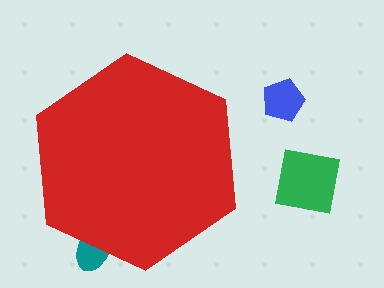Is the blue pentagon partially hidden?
No, the blue pentagon is fully visible.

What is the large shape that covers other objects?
A red hexagon.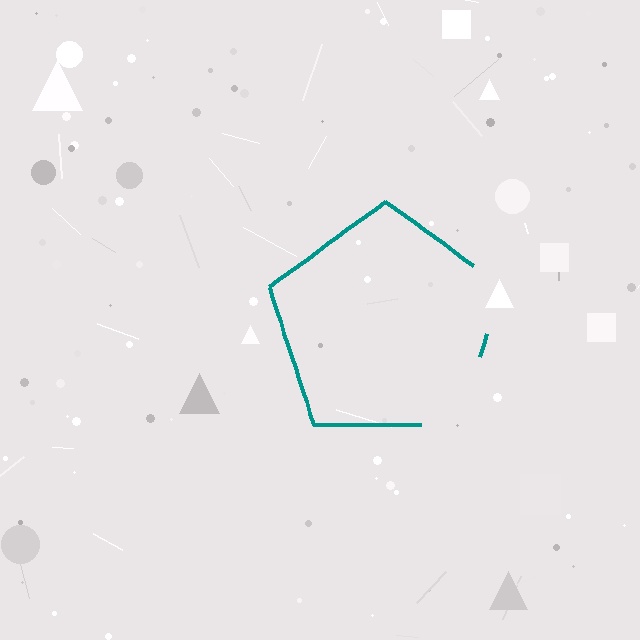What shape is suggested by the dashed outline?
The dashed outline suggests a pentagon.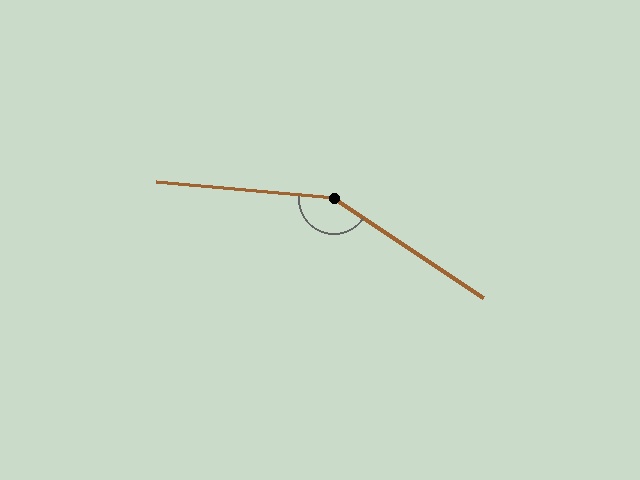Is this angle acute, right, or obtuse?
It is obtuse.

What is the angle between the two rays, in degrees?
Approximately 152 degrees.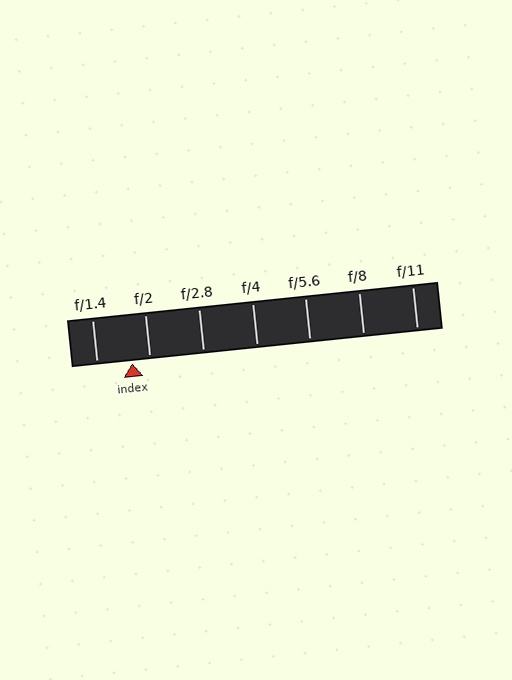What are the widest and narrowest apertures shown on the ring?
The widest aperture shown is f/1.4 and the narrowest is f/11.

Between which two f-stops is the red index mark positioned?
The index mark is between f/1.4 and f/2.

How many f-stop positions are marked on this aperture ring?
There are 7 f-stop positions marked.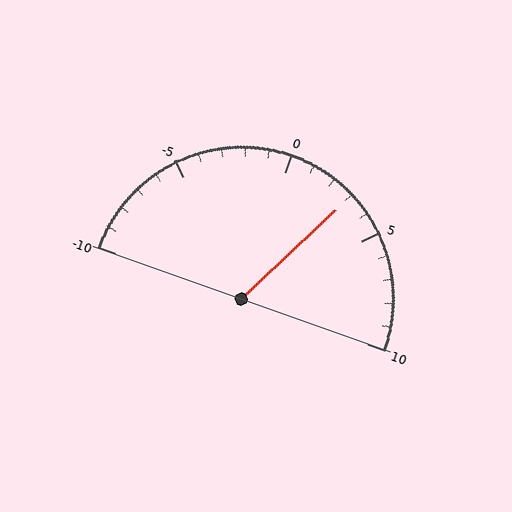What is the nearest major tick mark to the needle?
The nearest major tick mark is 5.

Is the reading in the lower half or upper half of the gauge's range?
The reading is in the upper half of the range (-10 to 10).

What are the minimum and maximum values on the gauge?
The gauge ranges from -10 to 10.